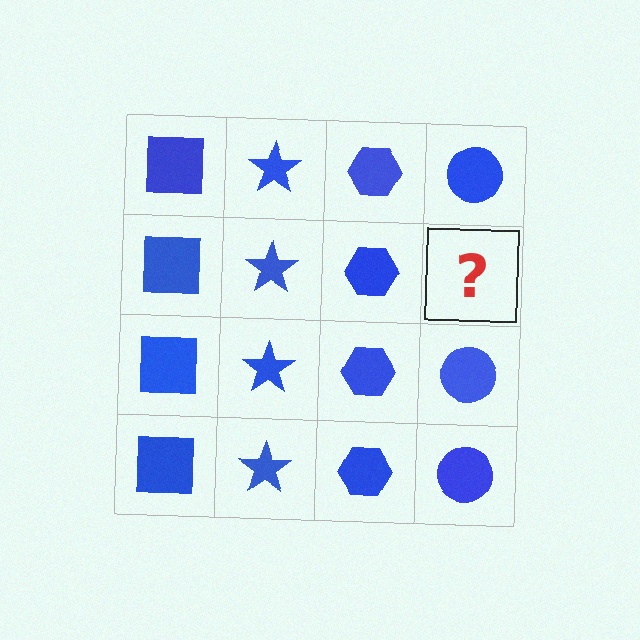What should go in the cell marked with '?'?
The missing cell should contain a blue circle.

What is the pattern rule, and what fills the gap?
The rule is that each column has a consistent shape. The gap should be filled with a blue circle.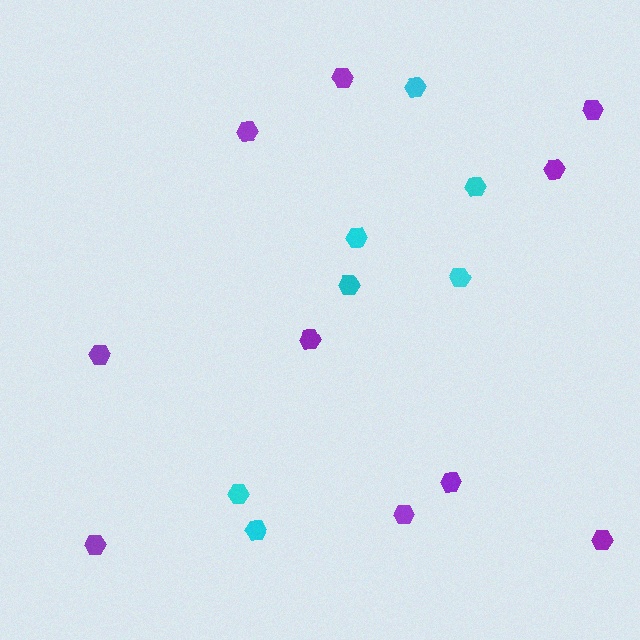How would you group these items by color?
There are 2 groups: one group of purple hexagons (10) and one group of cyan hexagons (7).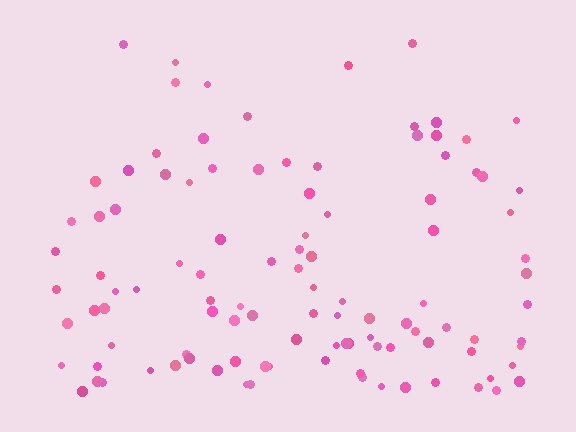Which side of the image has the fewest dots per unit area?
The top.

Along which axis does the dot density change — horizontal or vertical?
Vertical.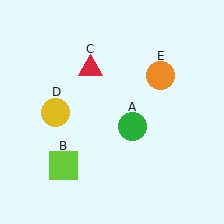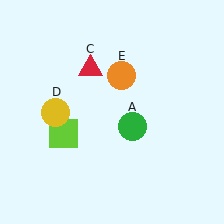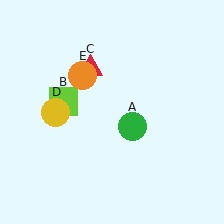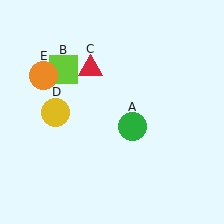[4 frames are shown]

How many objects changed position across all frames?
2 objects changed position: lime square (object B), orange circle (object E).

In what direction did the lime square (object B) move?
The lime square (object B) moved up.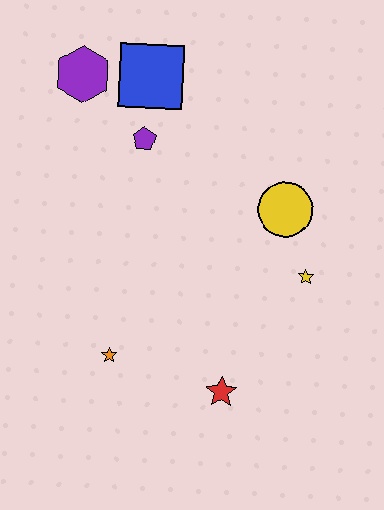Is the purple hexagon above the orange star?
Yes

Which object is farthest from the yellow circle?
The purple hexagon is farthest from the yellow circle.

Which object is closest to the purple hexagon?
The blue square is closest to the purple hexagon.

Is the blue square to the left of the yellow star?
Yes